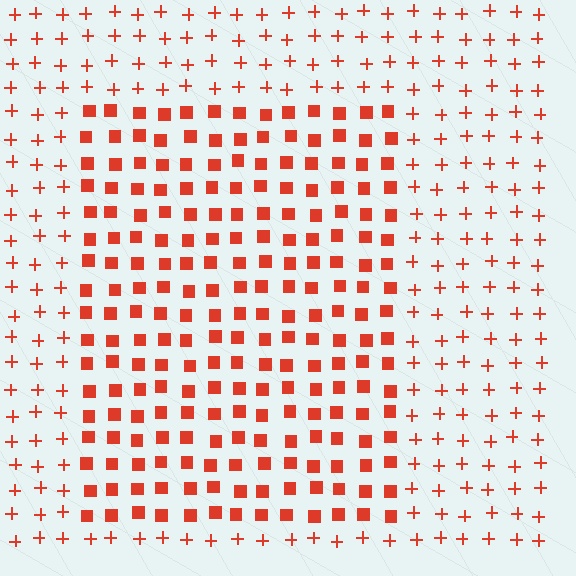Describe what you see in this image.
The image is filled with small red elements arranged in a uniform grid. A rectangle-shaped region contains squares, while the surrounding area contains plus signs. The boundary is defined purely by the change in element shape.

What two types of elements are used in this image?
The image uses squares inside the rectangle region and plus signs outside it.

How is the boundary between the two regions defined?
The boundary is defined by a change in element shape: squares inside vs. plus signs outside. All elements share the same color and spacing.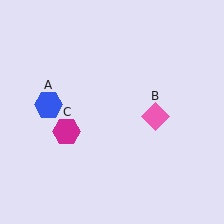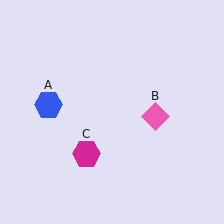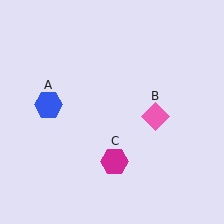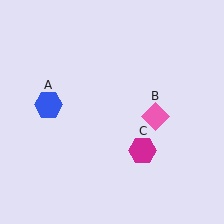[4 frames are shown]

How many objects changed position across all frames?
1 object changed position: magenta hexagon (object C).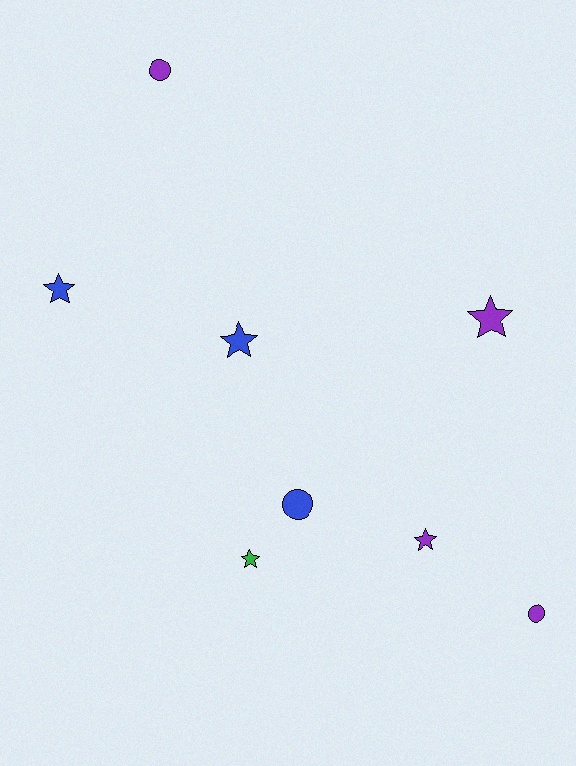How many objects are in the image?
There are 8 objects.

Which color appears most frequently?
Purple, with 4 objects.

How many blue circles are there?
There is 1 blue circle.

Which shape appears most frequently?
Star, with 5 objects.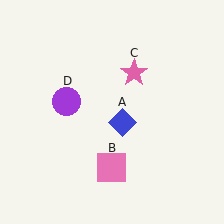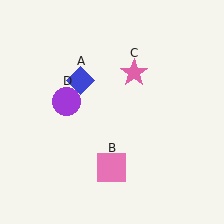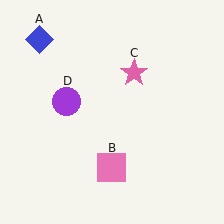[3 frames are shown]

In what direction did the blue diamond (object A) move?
The blue diamond (object A) moved up and to the left.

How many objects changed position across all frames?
1 object changed position: blue diamond (object A).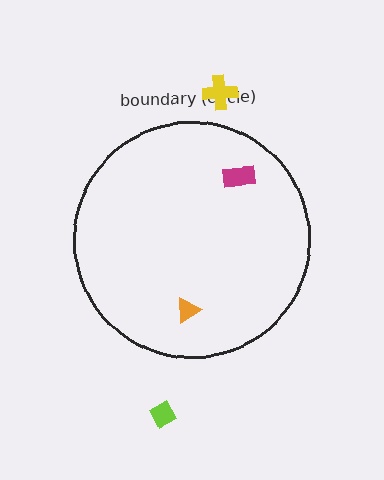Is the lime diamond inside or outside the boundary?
Outside.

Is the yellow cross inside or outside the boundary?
Outside.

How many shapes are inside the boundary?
2 inside, 2 outside.